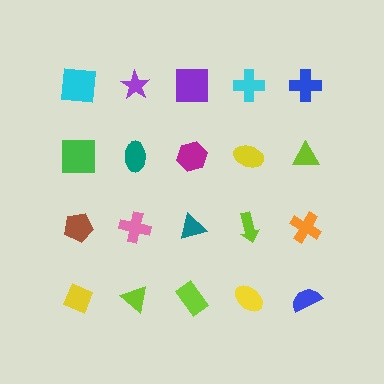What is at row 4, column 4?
A yellow ellipse.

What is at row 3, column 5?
An orange cross.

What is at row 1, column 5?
A blue cross.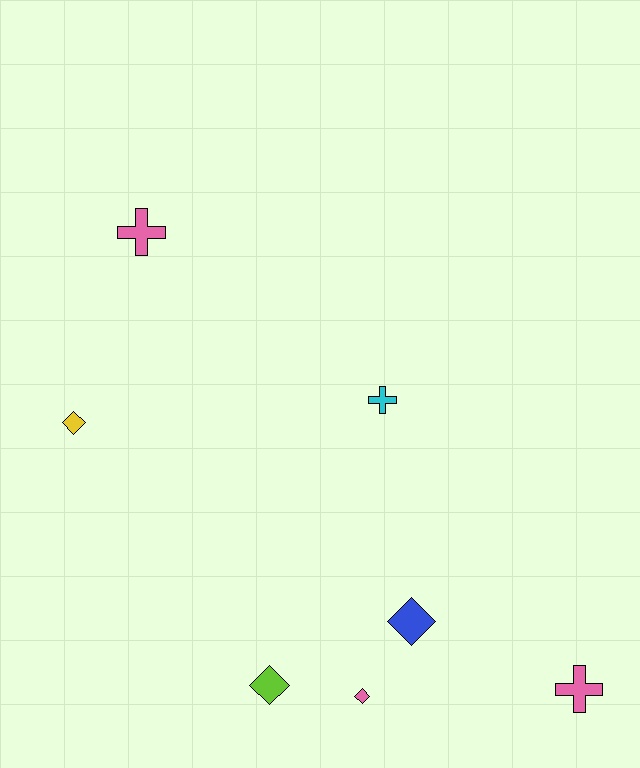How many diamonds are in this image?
There are 4 diamonds.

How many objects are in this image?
There are 7 objects.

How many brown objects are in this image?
There are no brown objects.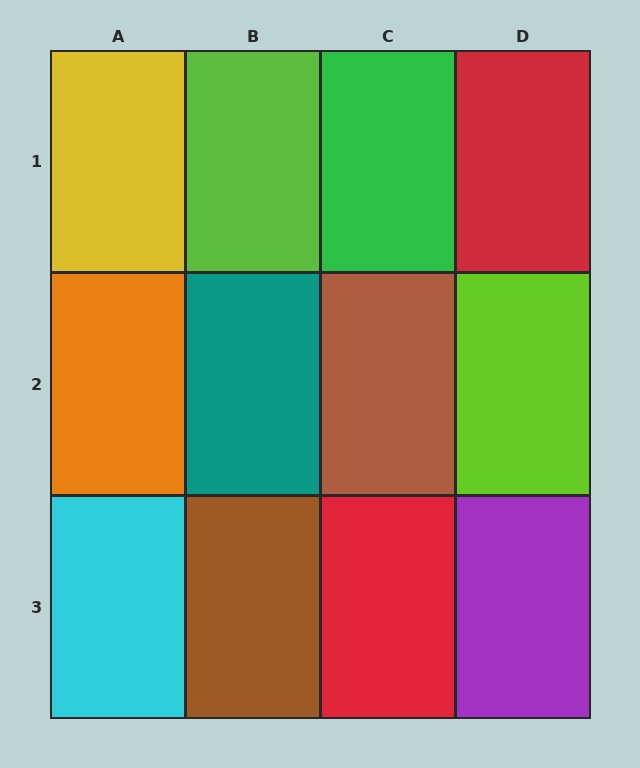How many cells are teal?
1 cell is teal.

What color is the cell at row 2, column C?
Brown.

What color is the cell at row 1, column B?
Lime.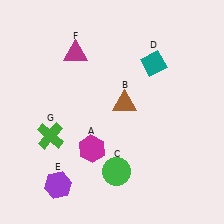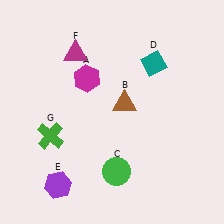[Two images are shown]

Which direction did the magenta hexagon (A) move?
The magenta hexagon (A) moved up.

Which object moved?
The magenta hexagon (A) moved up.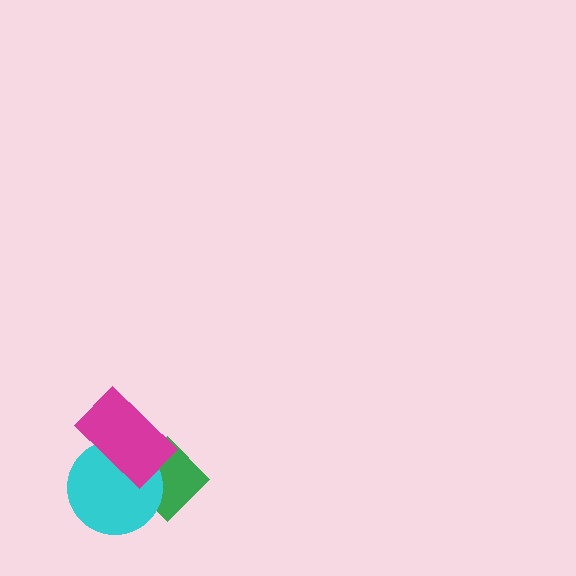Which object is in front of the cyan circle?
The magenta rectangle is in front of the cyan circle.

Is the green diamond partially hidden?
Yes, it is partially covered by another shape.